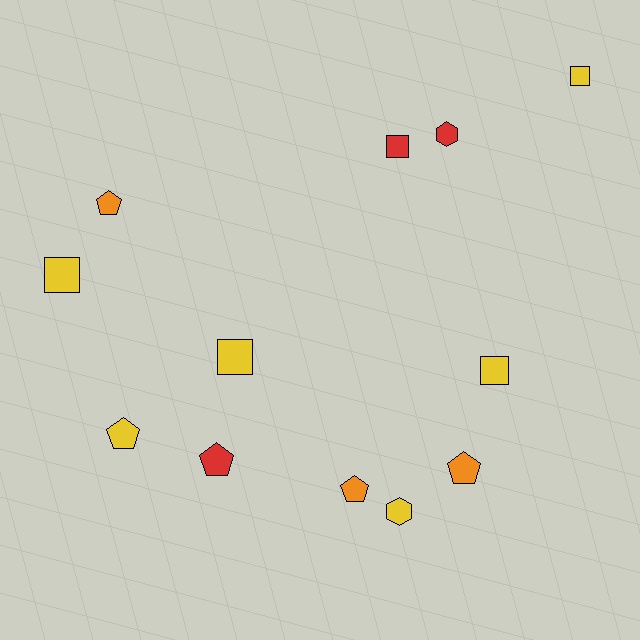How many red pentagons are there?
There is 1 red pentagon.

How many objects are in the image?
There are 12 objects.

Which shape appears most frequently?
Square, with 5 objects.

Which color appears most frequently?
Yellow, with 6 objects.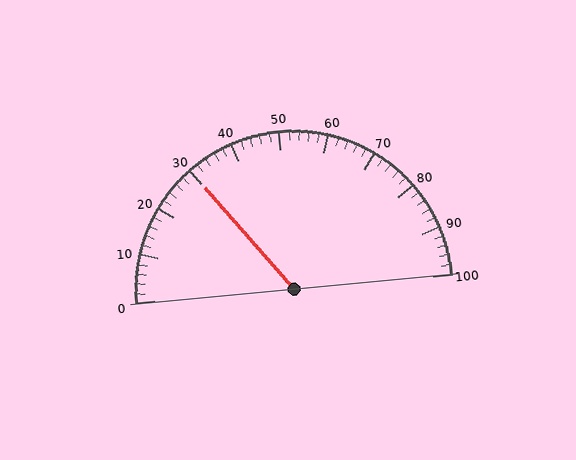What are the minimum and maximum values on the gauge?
The gauge ranges from 0 to 100.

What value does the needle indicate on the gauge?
The needle indicates approximately 30.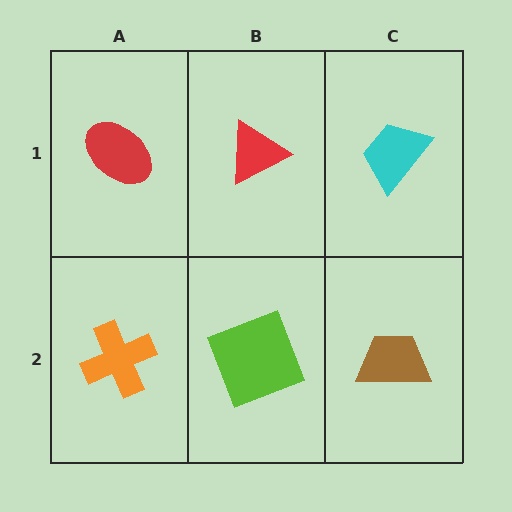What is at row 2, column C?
A brown trapezoid.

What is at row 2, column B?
A lime square.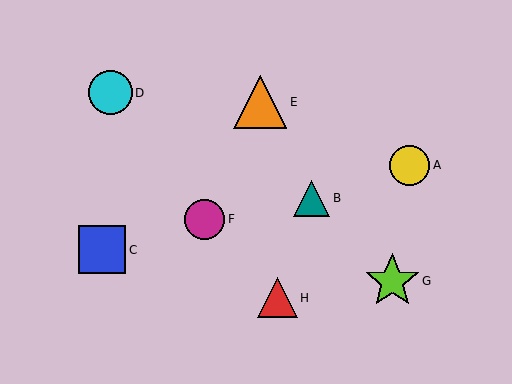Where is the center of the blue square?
The center of the blue square is at (102, 250).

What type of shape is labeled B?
Shape B is a teal triangle.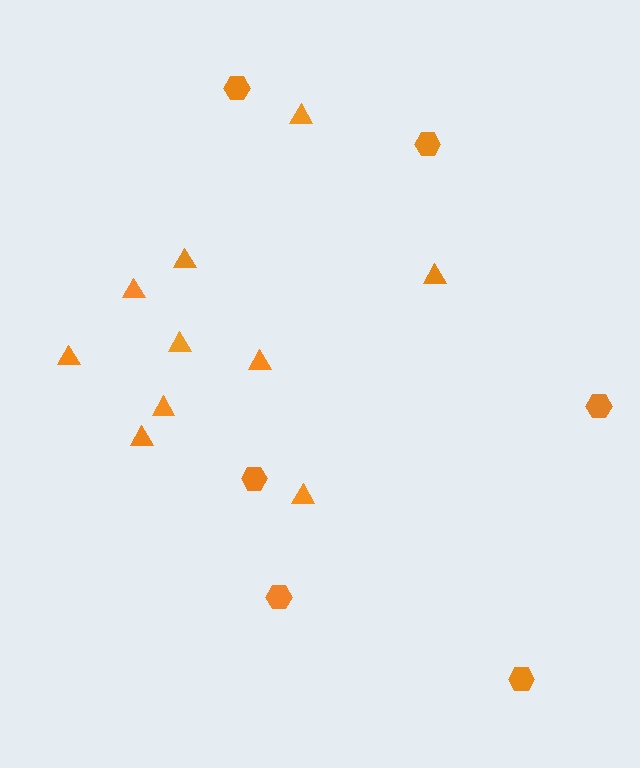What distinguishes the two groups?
There are 2 groups: one group of hexagons (6) and one group of triangles (10).